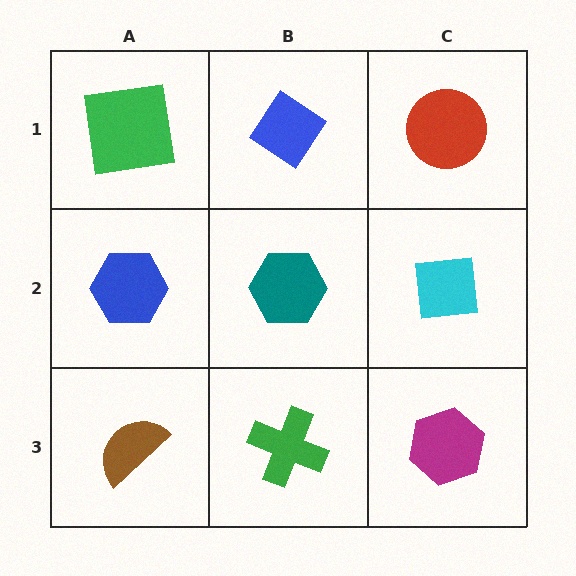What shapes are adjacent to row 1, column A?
A blue hexagon (row 2, column A), a blue diamond (row 1, column B).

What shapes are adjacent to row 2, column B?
A blue diamond (row 1, column B), a green cross (row 3, column B), a blue hexagon (row 2, column A), a cyan square (row 2, column C).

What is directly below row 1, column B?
A teal hexagon.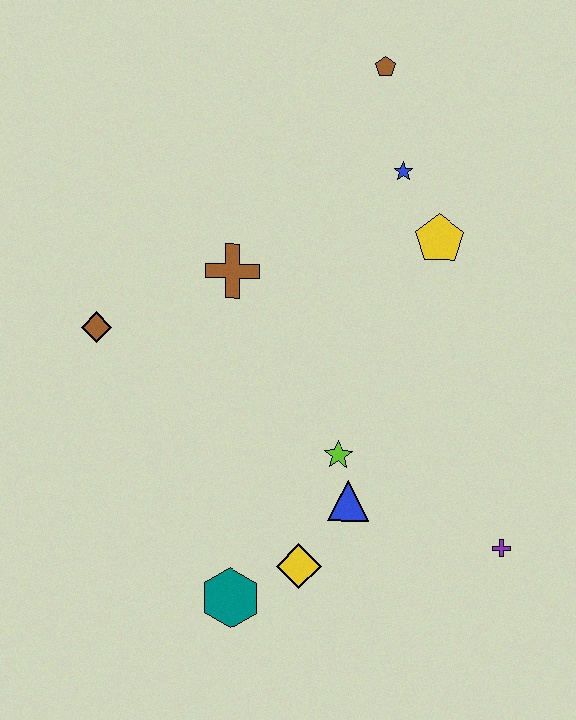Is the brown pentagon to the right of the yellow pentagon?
No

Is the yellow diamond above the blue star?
No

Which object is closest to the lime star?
The blue triangle is closest to the lime star.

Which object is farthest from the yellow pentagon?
The teal hexagon is farthest from the yellow pentagon.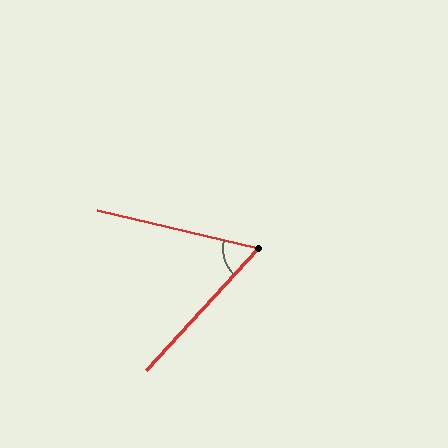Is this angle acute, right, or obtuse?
It is acute.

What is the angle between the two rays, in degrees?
Approximately 61 degrees.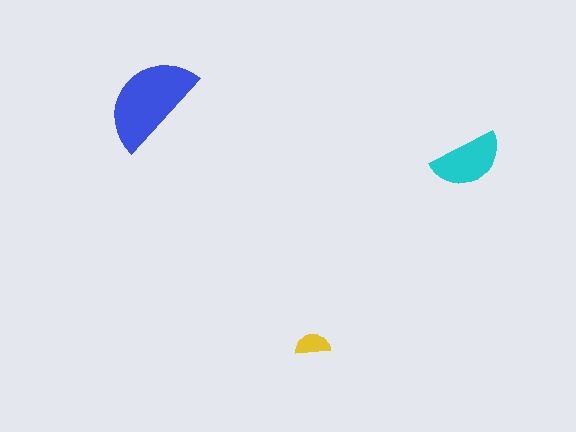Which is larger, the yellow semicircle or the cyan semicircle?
The cyan one.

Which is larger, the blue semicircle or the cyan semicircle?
The blue one.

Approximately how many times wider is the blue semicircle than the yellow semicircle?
About 3 times wider.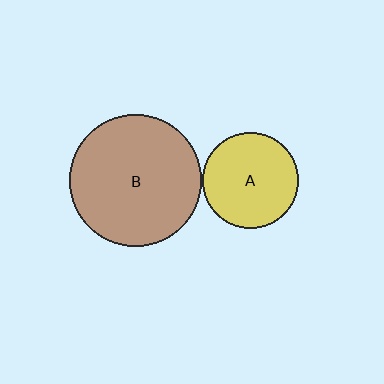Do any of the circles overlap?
No, none of the circles overlap.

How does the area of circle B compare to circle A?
Approximately 1.9 times.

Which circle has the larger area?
Circle B (brown).